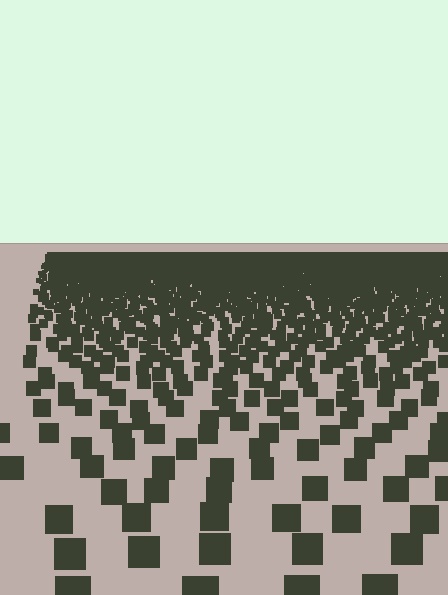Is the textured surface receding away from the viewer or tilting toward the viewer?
The surface is receding away from the viewer. Texture elements get smaller and denser toward the top.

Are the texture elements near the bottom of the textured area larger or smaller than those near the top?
Larger. Near the bottom, elements are closer to the viewer and appear at a bigger on-screen size.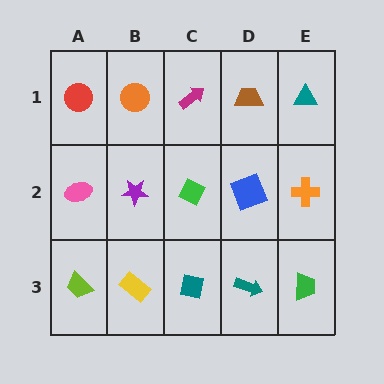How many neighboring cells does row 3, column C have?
3.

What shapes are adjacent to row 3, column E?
An orange cross (row 2, column E), a teal arrow (row 3, column D).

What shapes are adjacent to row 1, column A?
A pink ellipse (row 2, column A), an orange circle (row 1, column B).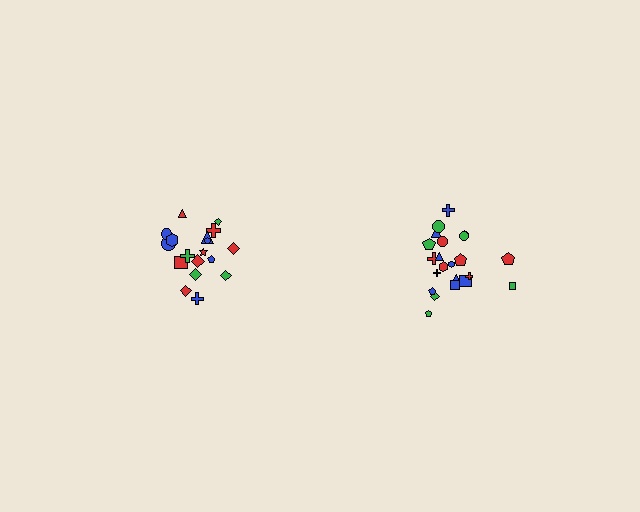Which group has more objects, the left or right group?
The right group.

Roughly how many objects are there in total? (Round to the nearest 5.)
Roughly 40 objects in total.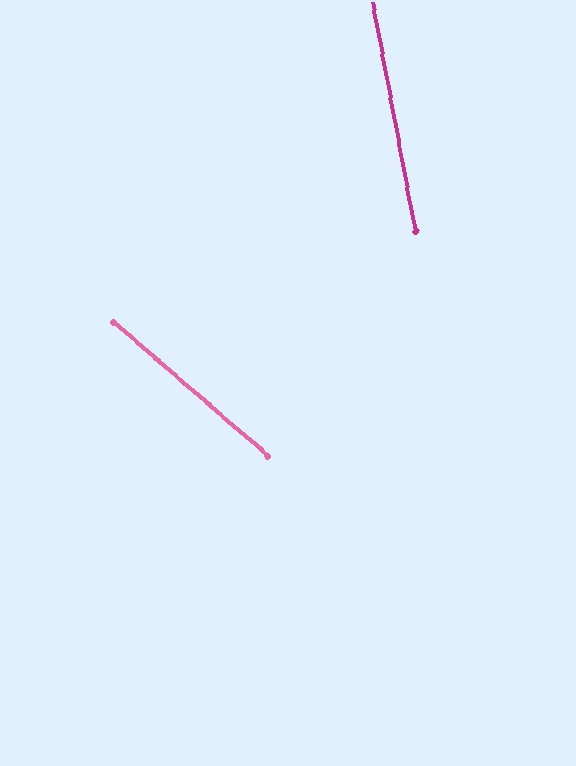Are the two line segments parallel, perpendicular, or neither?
Neither parallel nor perpendicular — they differ by about 39°.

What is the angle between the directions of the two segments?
Approximately 39 degrees.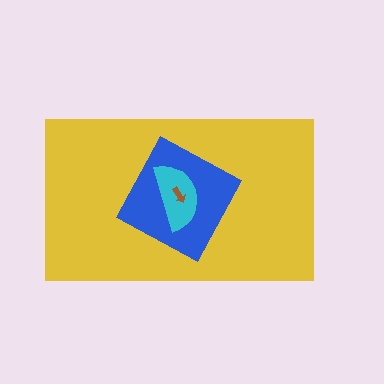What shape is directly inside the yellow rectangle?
The blue square.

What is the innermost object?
The brown arrow.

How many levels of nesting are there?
4.